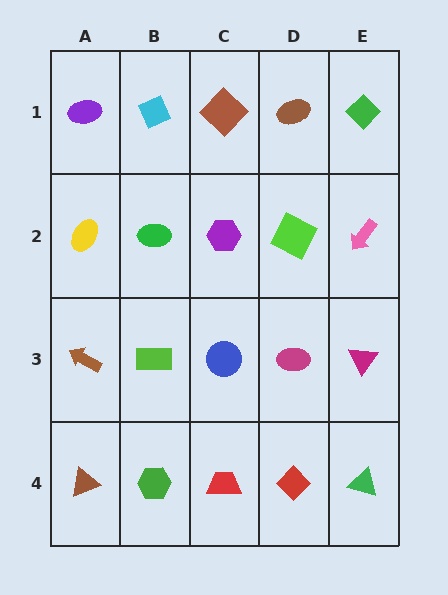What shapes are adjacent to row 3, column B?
A green ellipse (row 2, column B), a green hexagon (row 4, column B), a brown arrow (row 3, column A), a blue circle (row 3, column C).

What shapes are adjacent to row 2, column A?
A purple ellipse (row 1, column A), a brown arrow (row 3, column A), a green ellipse (row 2, column B).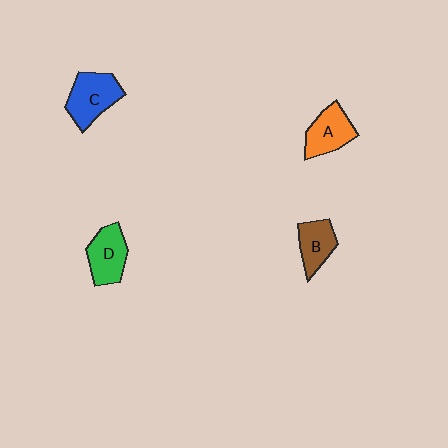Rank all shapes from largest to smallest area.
From largest to smallest: C (blue), D (green), A (orange), B (brown).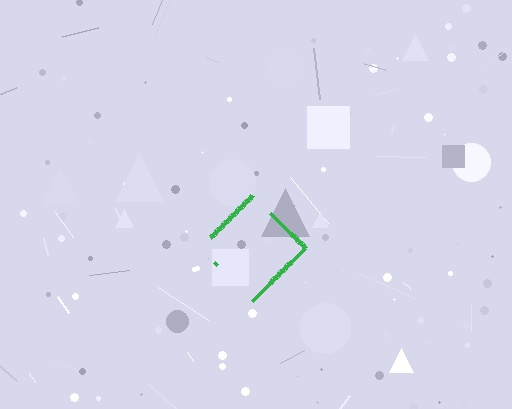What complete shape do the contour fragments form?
The contour fragments form a diamond.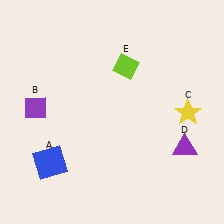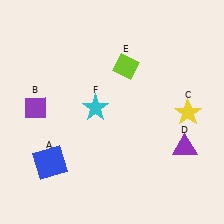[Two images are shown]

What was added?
A cyan star (F) was added in Image 2.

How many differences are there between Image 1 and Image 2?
There is 1 difference between the two images.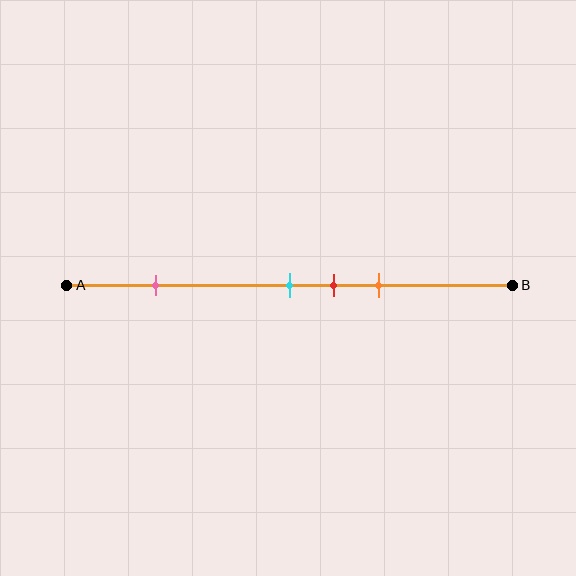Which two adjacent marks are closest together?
The cyan and red marks are the closest adjacent pair.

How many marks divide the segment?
There are 4 marks dividing the segment.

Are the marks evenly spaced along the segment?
No, the marks are not evenly spaced.